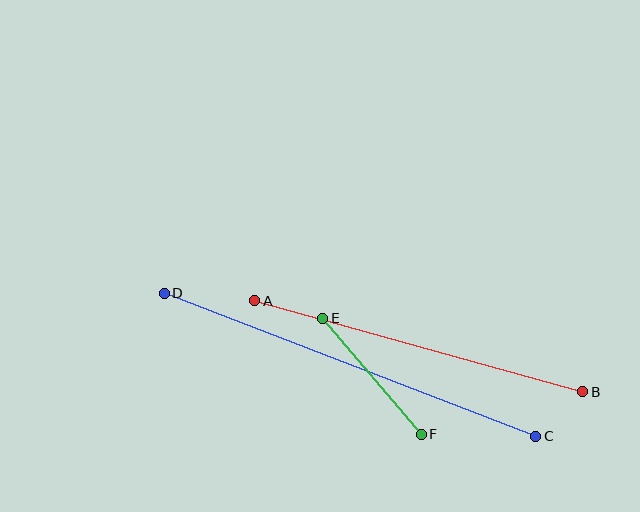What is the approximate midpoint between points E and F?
The midpoint is at approximately (372, 376) pixels.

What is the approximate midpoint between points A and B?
The midpoint is at approximately (419, 346) pixels.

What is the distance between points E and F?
The distance is approximately 152 pixels.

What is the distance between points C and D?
The distance is approximately 398 pixels.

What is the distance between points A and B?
The distance is approximately 340 pixels.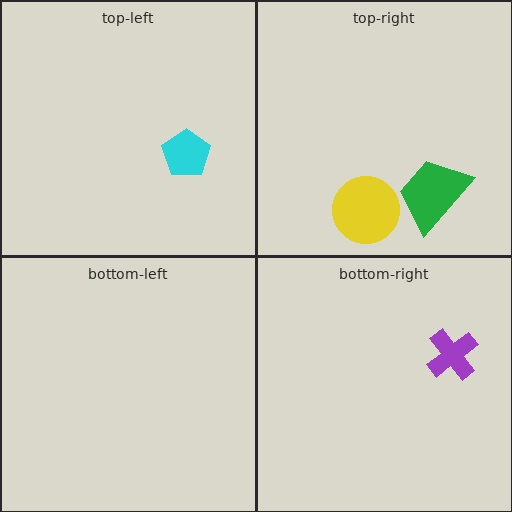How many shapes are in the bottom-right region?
1.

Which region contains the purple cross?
The bottom-right region.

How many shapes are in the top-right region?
2.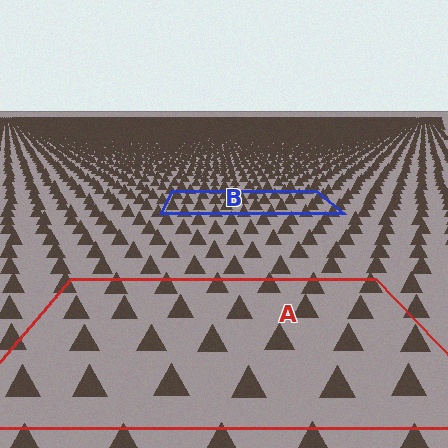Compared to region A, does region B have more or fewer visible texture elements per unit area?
Region B has more texture elements per unit area — they are packed more densely because it is farther away.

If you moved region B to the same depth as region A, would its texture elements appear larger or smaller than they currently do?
They would appear larger. At a closer depth, the same texture elements are projected at a bigger on-screen size.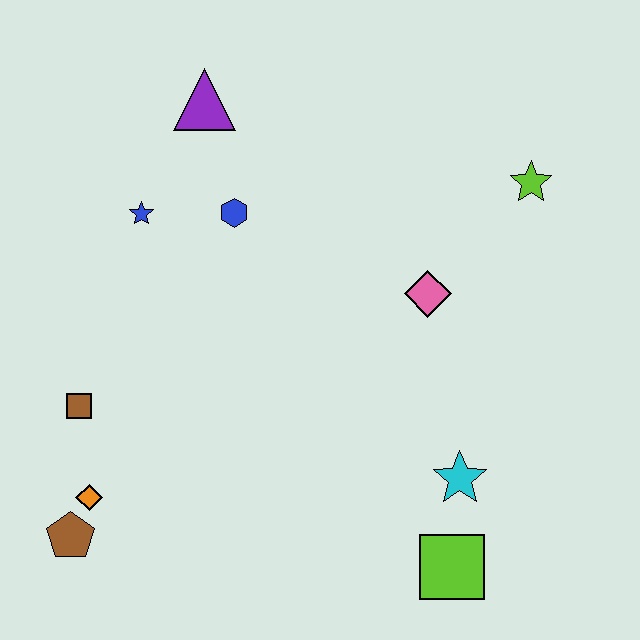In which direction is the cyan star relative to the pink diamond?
The cyan star is below the pink diamond.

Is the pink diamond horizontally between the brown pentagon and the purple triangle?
No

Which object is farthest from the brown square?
The lime star is farthest from the brown square.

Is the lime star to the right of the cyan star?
Yes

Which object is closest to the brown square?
The orange diamond is closest to the brown square.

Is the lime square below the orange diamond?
Yes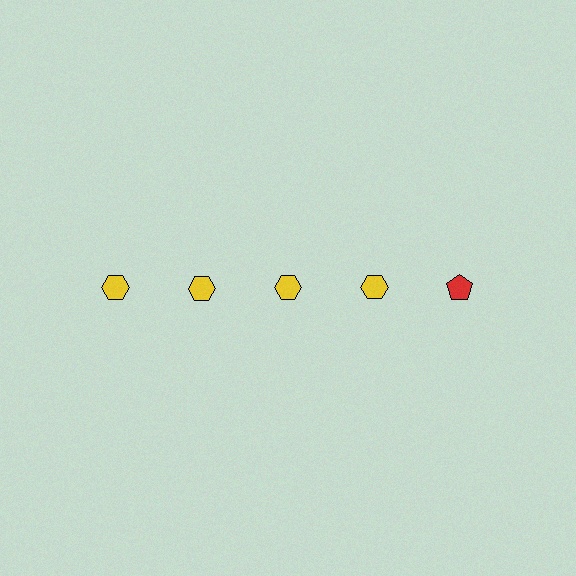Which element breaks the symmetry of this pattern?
The red pentagon in the top row, rightmost column breaks the symmetry. All other shapes are yellow hexagons.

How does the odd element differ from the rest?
It differs in both color (red instead of yellow) and shape (pentagon instead of hexagon).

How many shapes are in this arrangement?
There are 5 shapes arranged in a grid pattern.